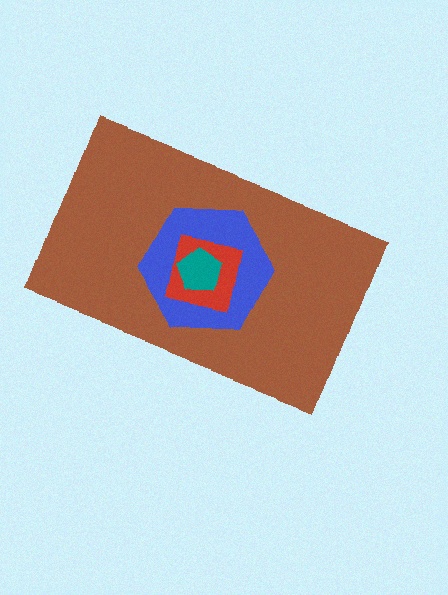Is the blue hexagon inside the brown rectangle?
Yes.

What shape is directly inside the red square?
The teal pentagon.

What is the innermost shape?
The teal pentagon.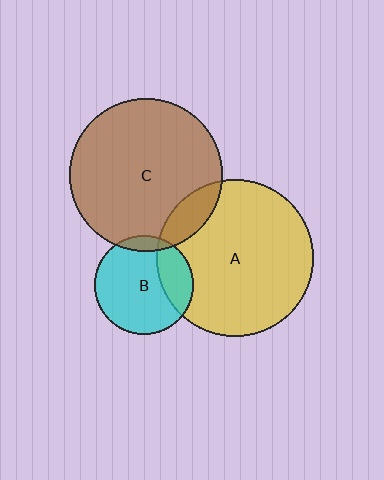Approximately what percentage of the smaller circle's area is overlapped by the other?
Approximately 10%.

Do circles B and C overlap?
Yes.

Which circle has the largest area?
Circle A (yellow).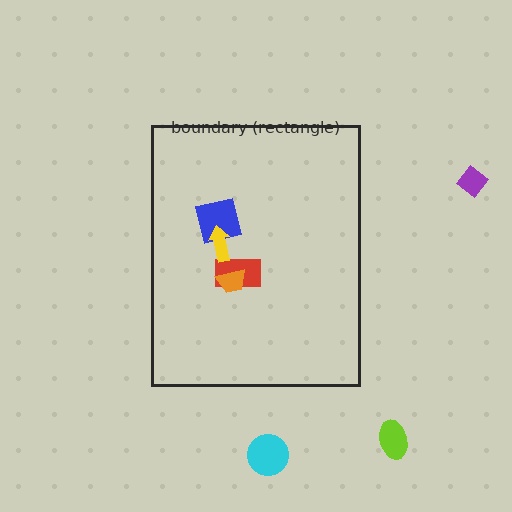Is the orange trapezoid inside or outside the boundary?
Inside.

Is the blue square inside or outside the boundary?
Inside.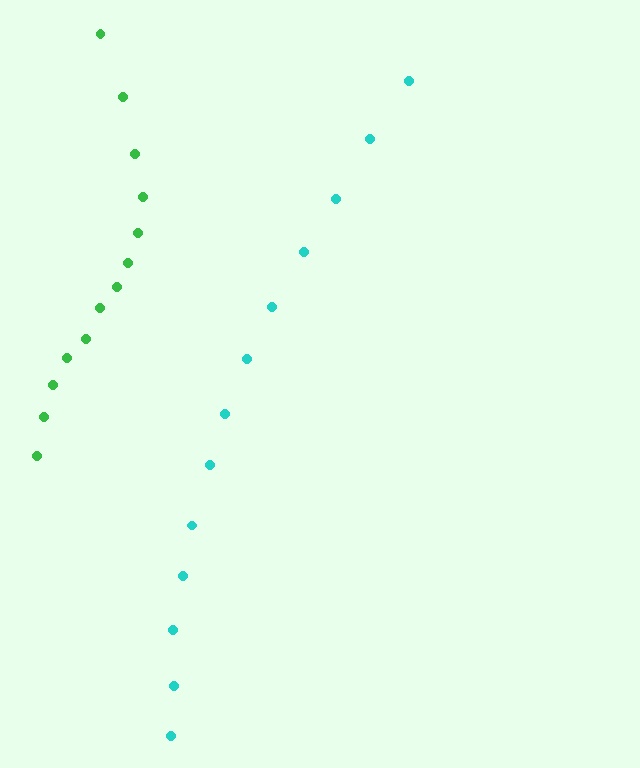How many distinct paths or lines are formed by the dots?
There are 2 distinct paths.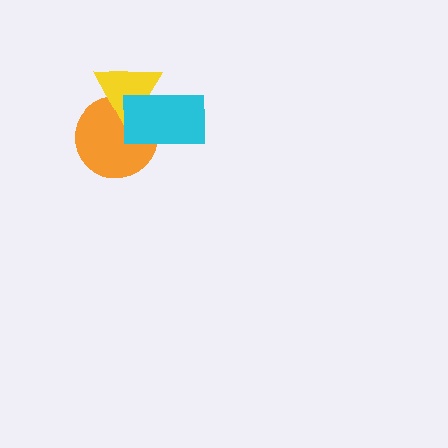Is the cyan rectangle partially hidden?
No, no other shape covers it.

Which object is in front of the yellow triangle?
The cyan rectangle is in front of the yellow triangle.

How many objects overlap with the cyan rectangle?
2 objects overlap with the cyan rectangle.